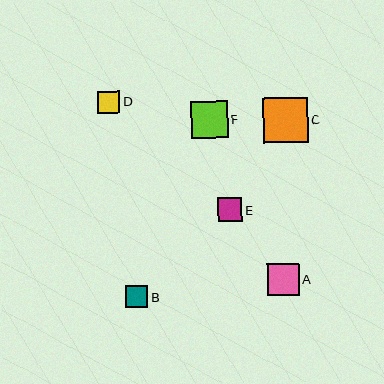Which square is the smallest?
Square D is the smallest with a size of approximately 22 pixels.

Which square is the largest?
Square C is the largest with a size of approximately 45 pixels.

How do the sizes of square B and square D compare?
Square B and square D are approximately the same size.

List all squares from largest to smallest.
From largest to smallest: C, F, A, E, B, D.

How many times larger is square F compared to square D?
Square F is approximately 1.7 times the size of square D.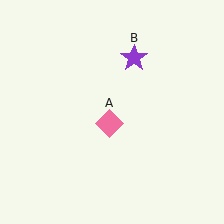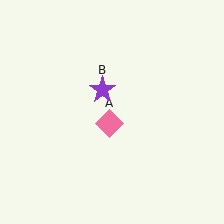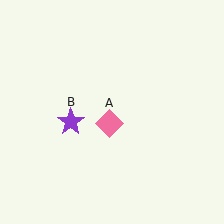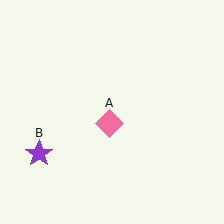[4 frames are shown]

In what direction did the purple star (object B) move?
The purple star (object B) moved down and to the left.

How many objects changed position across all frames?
1 object changed position: purple star (object B).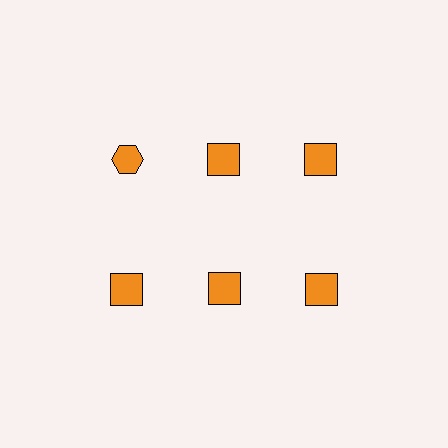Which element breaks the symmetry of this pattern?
The orange hexagon in the top row, leftmost column breaks the symmetry. All other shapes are orange squares.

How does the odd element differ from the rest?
It has a different shape: hexagon instead of square.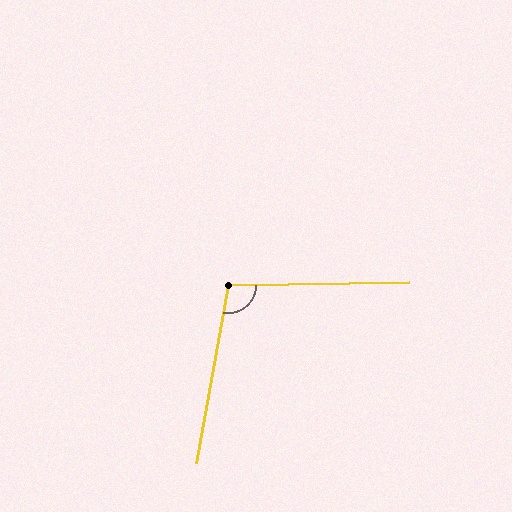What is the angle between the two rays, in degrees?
Approximately 101 degrees.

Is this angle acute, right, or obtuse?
It is obtuse.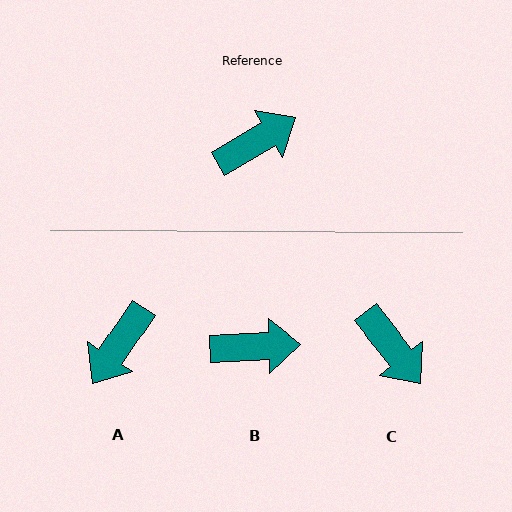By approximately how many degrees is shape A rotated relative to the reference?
Approximately 154 degrees clockwise.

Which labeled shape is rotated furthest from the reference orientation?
A, about 154 degrees away.